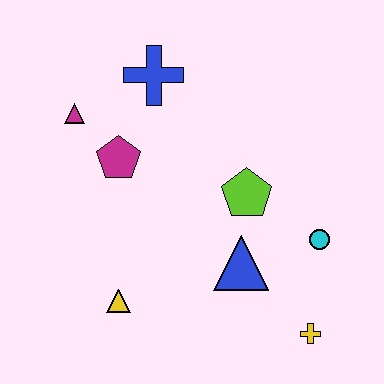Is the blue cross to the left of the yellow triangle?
No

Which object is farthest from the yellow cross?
The magenta triangle is farthest from the yellow cross.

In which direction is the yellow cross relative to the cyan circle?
The yellow cross is below the cyan circle.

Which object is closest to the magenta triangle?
The magenta pentagon is closest to the magenta triangle.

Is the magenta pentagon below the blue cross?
Yes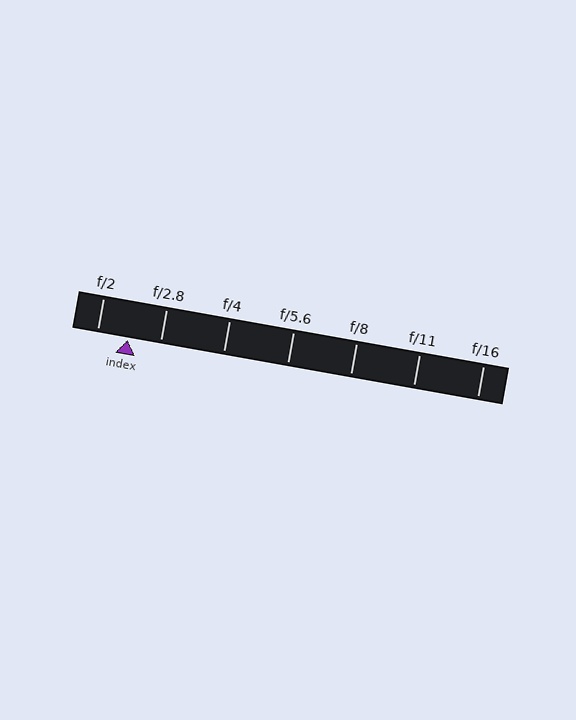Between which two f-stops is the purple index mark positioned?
The index mark is between f/2 and f/2.8.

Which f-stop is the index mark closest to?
The index mark is closest to f/2.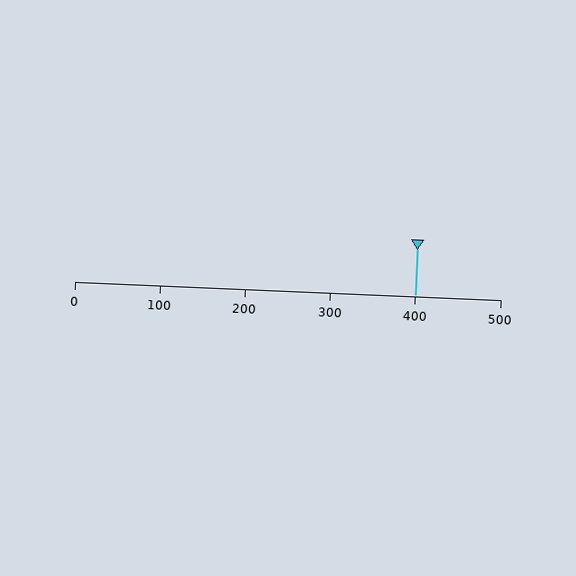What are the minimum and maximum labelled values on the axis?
The axis runs from 0 to 500.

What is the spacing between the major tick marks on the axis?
The major ticks are spaced 100 apart.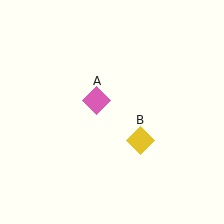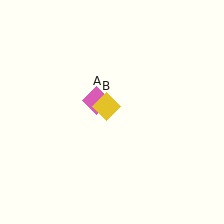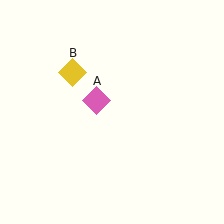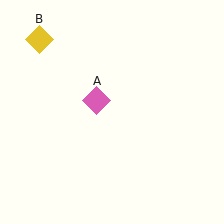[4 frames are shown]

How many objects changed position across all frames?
1 object changed position: yellow diamond (object B).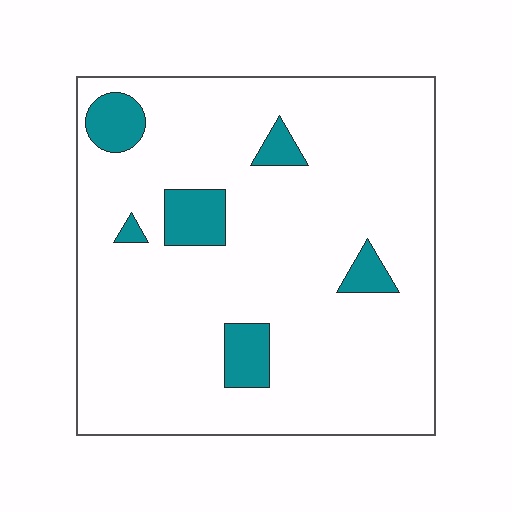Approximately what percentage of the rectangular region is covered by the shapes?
Approximately 10%.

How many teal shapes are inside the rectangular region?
6.